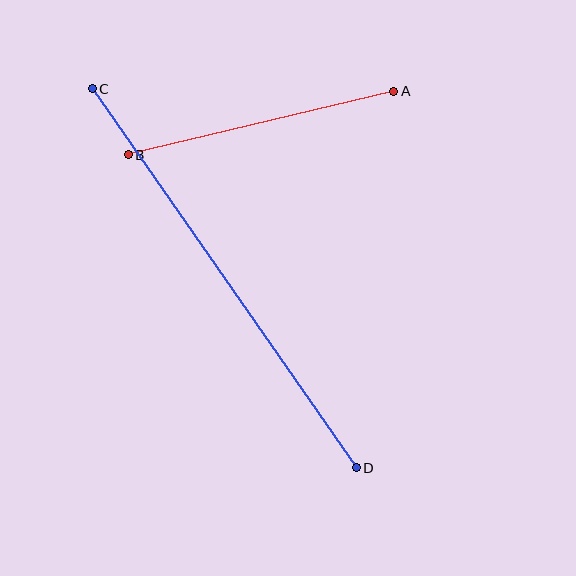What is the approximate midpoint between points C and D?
The midpoint is at approximately (224, 278) pixels.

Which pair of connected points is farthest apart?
Points C and D are farthest apart.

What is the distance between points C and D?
The distance is approximately 462 pixels.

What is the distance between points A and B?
The distance is approximately 273 pixels.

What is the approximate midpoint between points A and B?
The midpoint is at approximately (261, 123) pixels.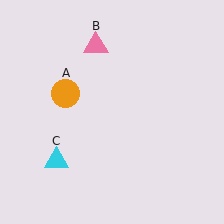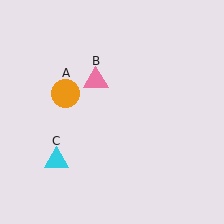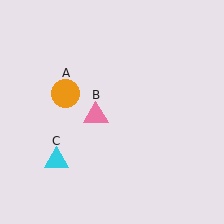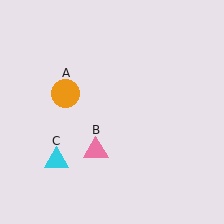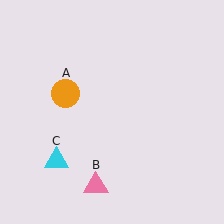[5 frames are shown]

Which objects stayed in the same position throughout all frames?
Orange circle (object A) and cyan triangle (object C) remained stationary.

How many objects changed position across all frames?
1 object changed position: pink triangle (object B).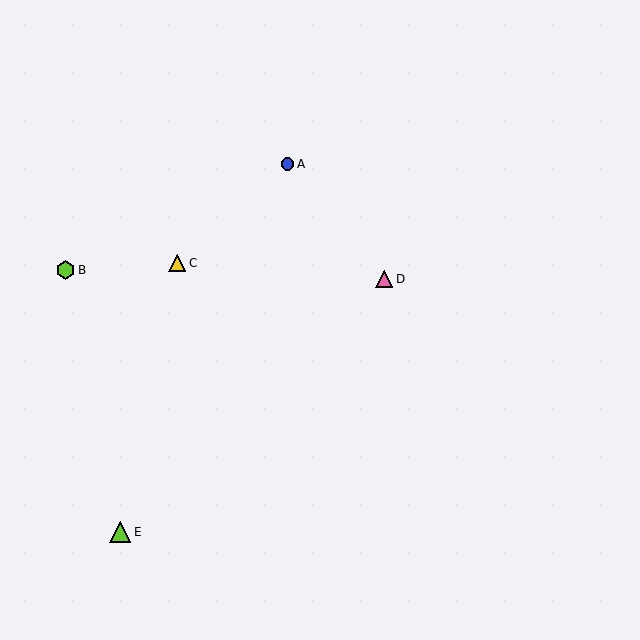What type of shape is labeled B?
Shape B is a lime hexagon.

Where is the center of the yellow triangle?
The center of the yellow triangle is at (177, 263).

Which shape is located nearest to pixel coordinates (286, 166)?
The blue circle (labeled A) at (288, 164) is nearest to that location.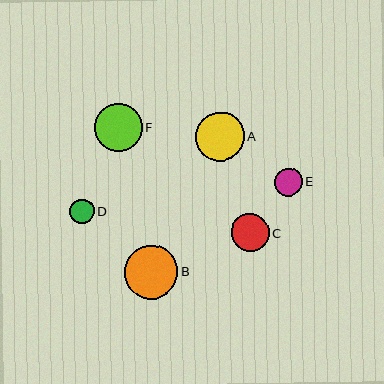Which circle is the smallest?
Circle D is the smallest with a size of approximately 25 pixels.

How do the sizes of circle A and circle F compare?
Circle A and circle F are approximately the same size.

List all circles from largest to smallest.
From largest to smallest: B, A, F, C, E, D.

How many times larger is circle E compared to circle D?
Circle E is approximately 1.1 times the size of circle D.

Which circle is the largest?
Circle B is the largest with a size of approximately 54 pixels.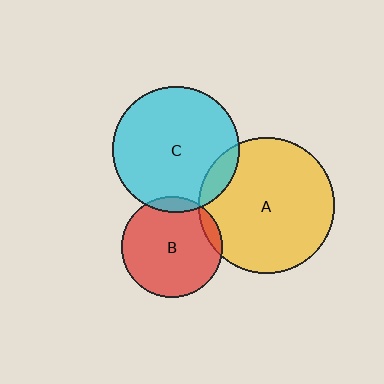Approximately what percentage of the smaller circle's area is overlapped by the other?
Approximately 10%.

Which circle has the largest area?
Circle A (yellow).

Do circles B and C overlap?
Yes.